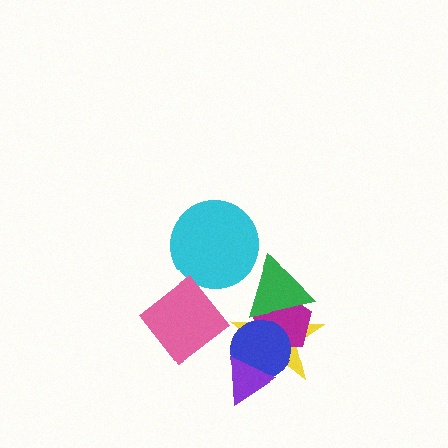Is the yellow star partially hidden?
Yes, it is partially covered by another shape.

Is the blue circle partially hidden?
Yes, it is partially covered by another shape.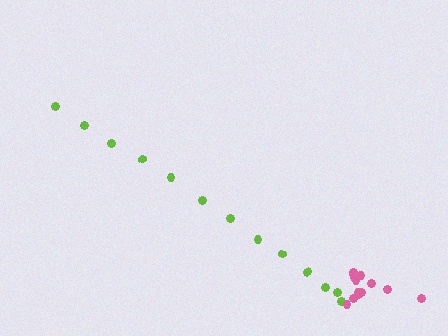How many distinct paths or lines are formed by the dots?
There are 2 distinct paths.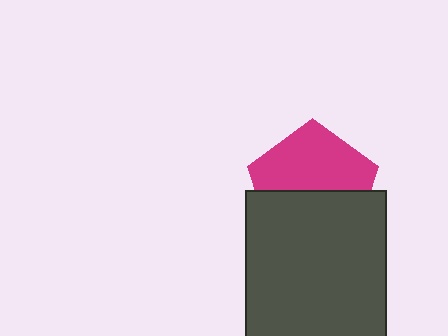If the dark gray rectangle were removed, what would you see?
You would see the complete magenta pentagon.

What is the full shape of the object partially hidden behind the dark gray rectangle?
The partially hidden object is a magenta pentagon.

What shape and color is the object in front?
The object in front is a dark gray rectangle.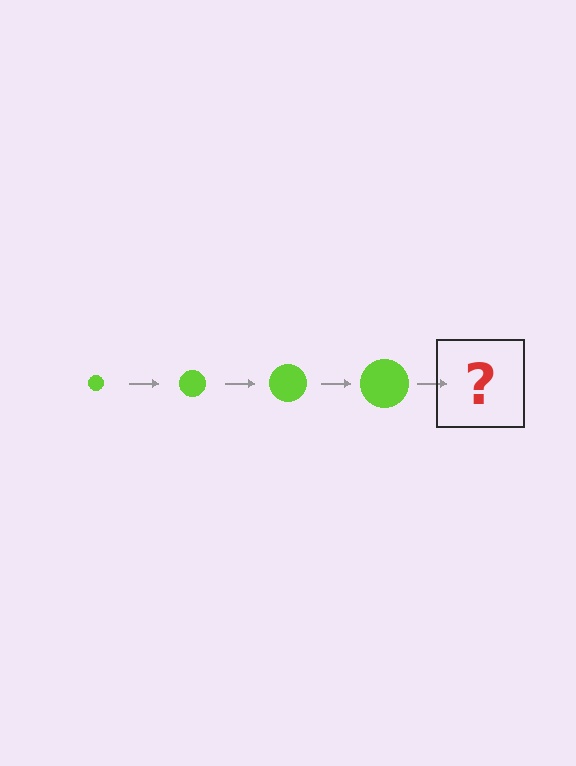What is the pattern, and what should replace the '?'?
The pattern is that the circle gets progressively larger each step. The '?' should be a lime circle, larger than the previous one.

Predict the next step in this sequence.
The next step is a lime circle, larger than the previous one.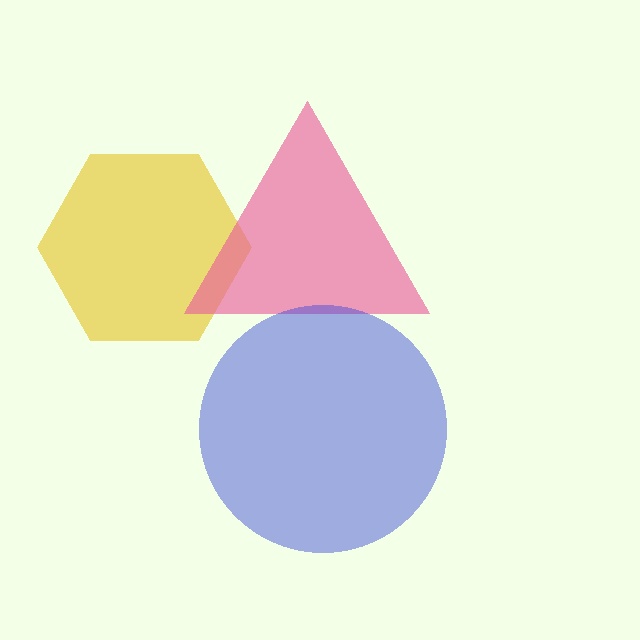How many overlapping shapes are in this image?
There are 3 overlapping shapes in the image.